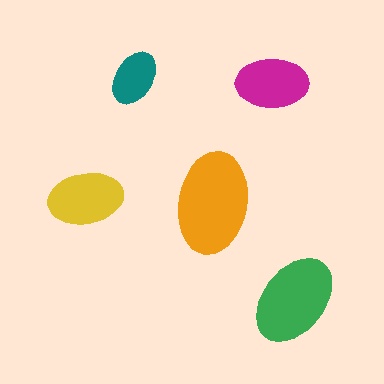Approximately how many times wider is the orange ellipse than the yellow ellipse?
About 1.5 times wider.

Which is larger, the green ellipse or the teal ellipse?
The green one.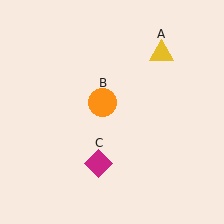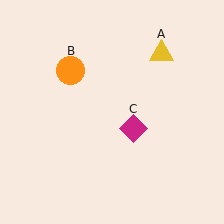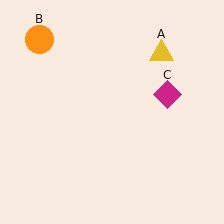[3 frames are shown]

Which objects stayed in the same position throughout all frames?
Yellow triangle (object A) remained stationary.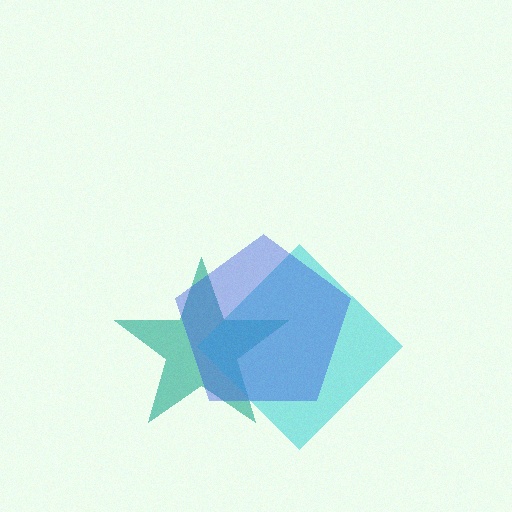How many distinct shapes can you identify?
There are 3 distinct shapes: a teal star, a cyan diamond, a blue pentagon.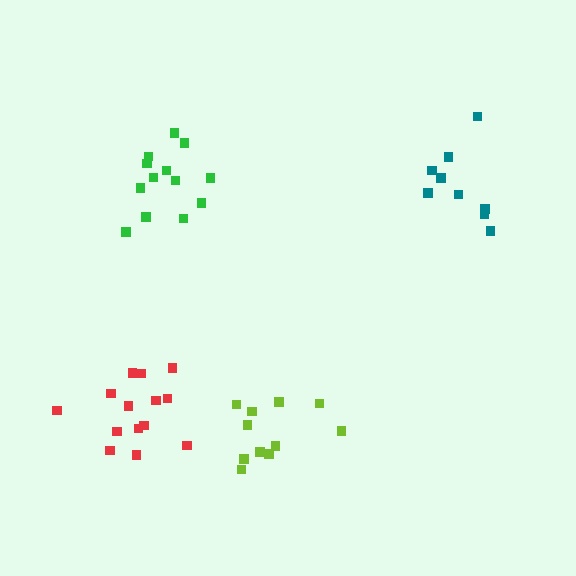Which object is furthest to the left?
The red cluster is leftmost.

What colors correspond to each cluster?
The clusters are colored: teal, lime, green, red.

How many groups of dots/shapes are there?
There are 4 groups.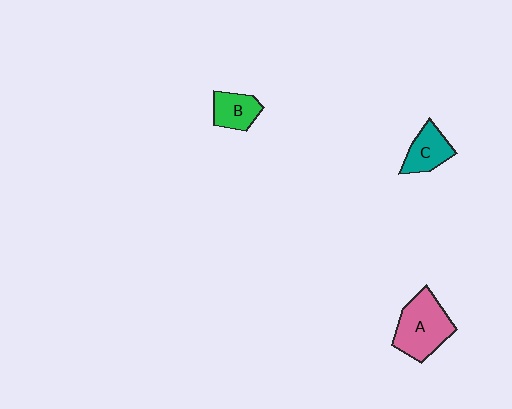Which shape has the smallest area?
Shape B (green).